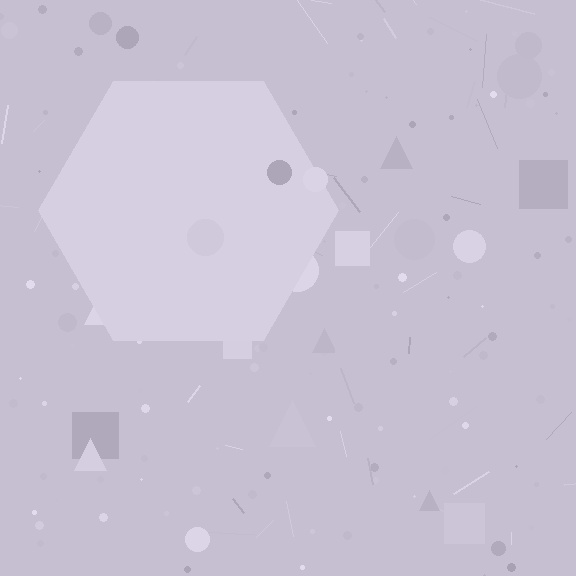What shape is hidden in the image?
A hexagon is hidden in the image.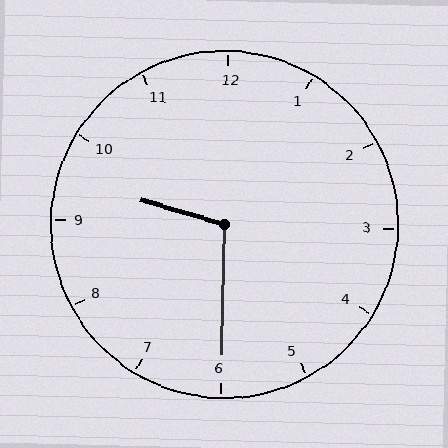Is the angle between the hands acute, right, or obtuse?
It is obtuse.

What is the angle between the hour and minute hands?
Approximately 105 degrees.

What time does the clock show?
9:30.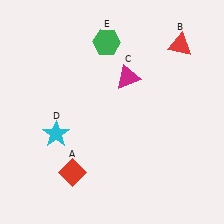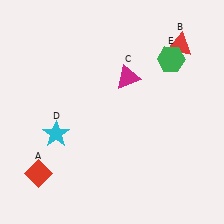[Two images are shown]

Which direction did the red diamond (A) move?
The red diamond (A) moved left.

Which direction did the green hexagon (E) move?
The green hexagon (E) moved right.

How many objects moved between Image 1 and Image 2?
2 objects moved between the two images.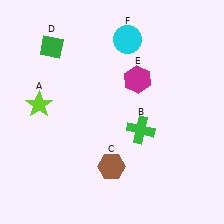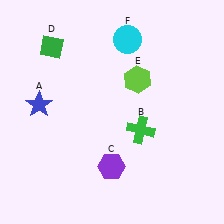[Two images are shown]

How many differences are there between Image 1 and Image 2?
There are 3 differences between the two images.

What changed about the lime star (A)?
In Image 1, A is lime. In Image 2, it changed to blue.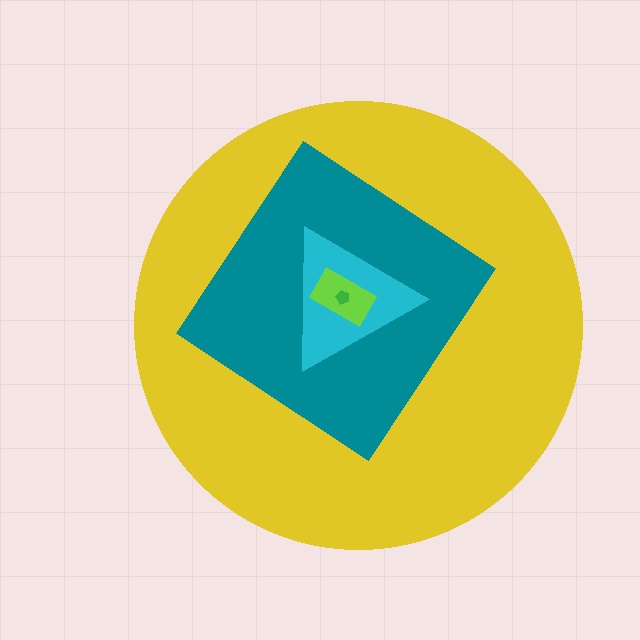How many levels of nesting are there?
5.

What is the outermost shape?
The yellow circle.